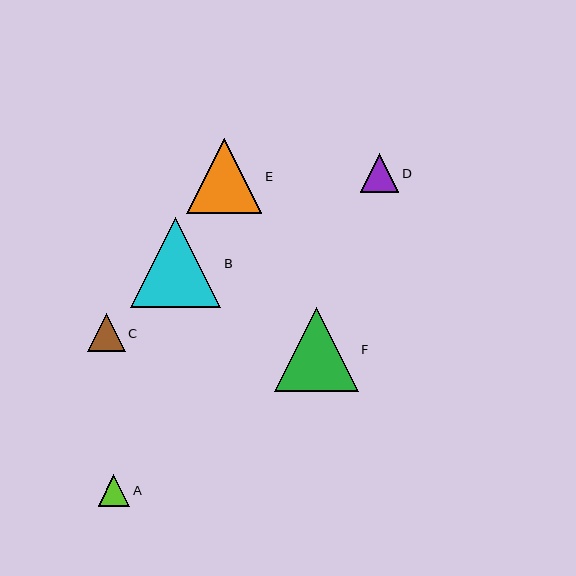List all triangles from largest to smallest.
From largest to smallest: B, F, E, D, C, A.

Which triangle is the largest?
Triangle B is the largest with a size of approximately 90 pixels.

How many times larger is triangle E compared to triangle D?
Triangle E is approximately 1.9 times the size of triangle D.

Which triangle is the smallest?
Triangle A is the smallest with a size of approximately 32 pixels.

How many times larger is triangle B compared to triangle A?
Triangle B is approximately 2.8 times the size of triangle A.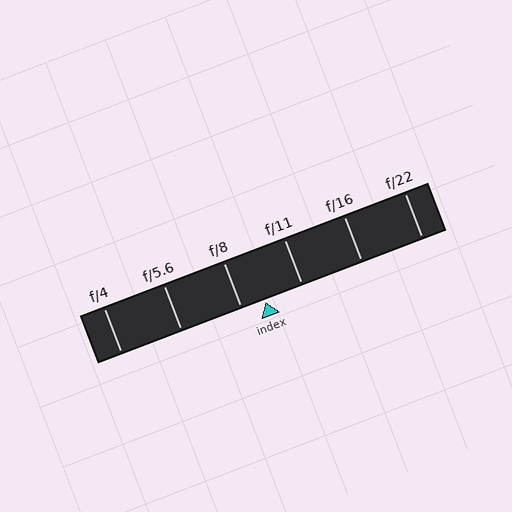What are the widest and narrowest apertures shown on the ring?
The widest aperture shown is f/4 and the narrowest is f/22.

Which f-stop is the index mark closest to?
The index mark is closest to f/8.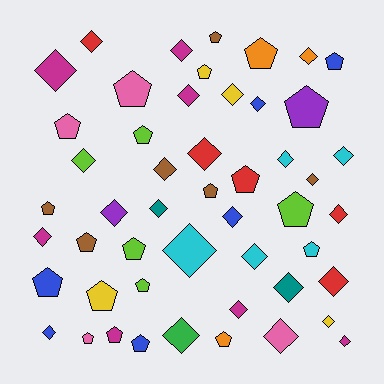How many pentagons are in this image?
There are 22 pentagons.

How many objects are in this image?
There are 50 objects.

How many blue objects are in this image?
There are 6 blue objects.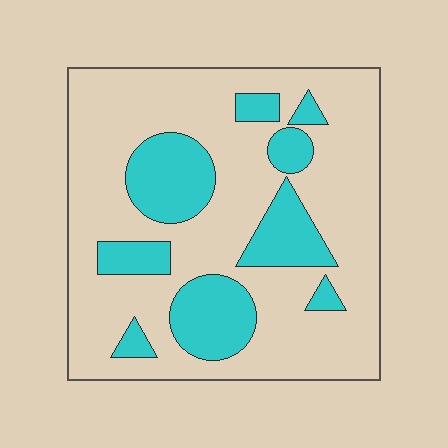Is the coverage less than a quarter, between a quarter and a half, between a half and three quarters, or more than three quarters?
Between a quarter and a half.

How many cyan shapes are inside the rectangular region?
9.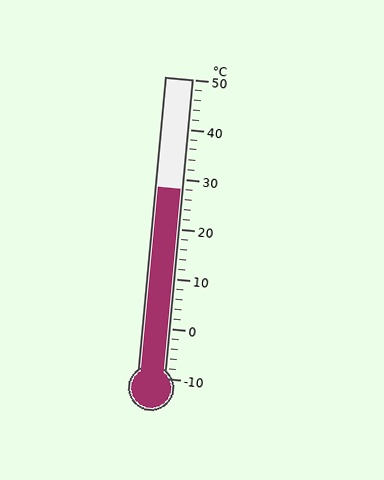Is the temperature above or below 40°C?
The temperature is below 40°C.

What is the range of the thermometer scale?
The thermometer scale ranges from -10°C to 50°C.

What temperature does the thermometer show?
The thermometer shows approximately 28°C.